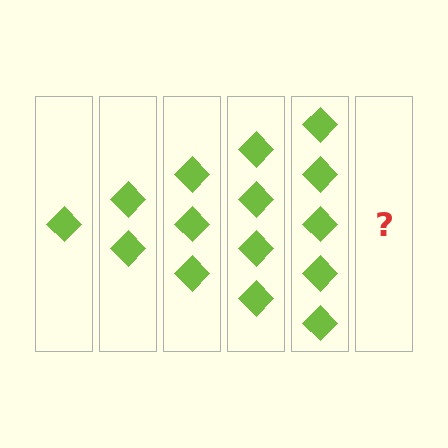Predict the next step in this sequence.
The next step is 6 diamonds.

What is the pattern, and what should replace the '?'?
The pattern is that each step adds one more diamond. The '?' should be 6 diamonds.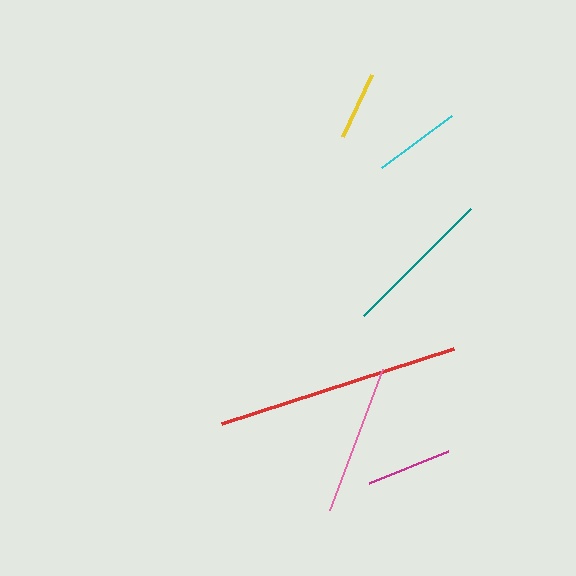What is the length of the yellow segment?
The yellow segment is approximately 68 pixels long.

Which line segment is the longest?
The red line is the longest at approximately 244 pixels.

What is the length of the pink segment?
The pink segment is approximately 151 pixels long.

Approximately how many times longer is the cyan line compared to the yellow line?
The cyan line is approximately 1.3 times the length of the yellow line.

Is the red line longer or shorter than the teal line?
The red line is longer than the teal line.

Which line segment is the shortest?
The yellow line is the shortest at approximately 68 pixels.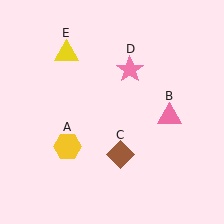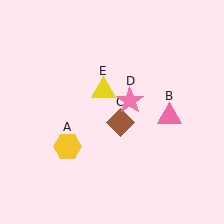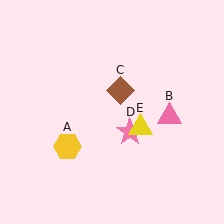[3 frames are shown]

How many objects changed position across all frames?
3 objects changed position: brown diamond (object C), pink star (object D), yellow triangle (object E).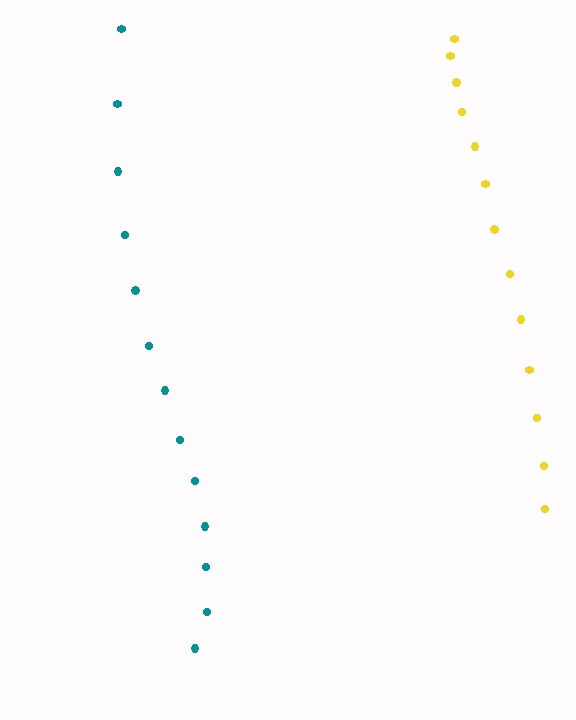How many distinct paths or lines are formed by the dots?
There are 2 distinct paths.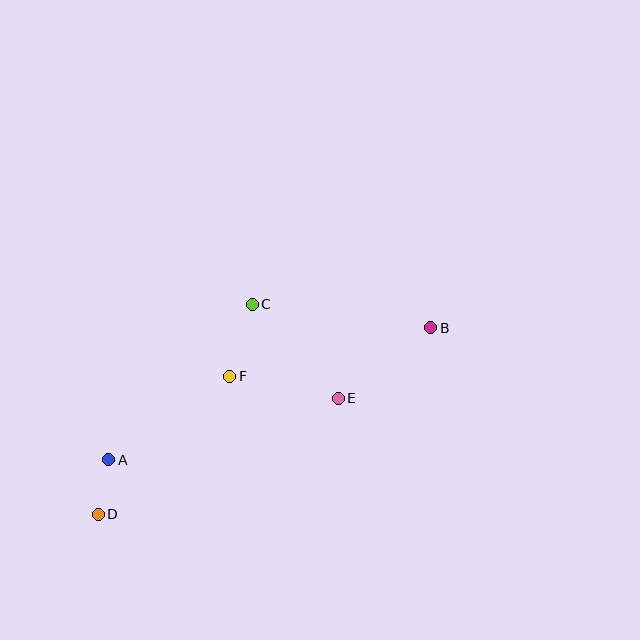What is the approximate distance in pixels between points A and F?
The distance between A and F is approximately 147 pixels.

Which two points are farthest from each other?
Points B and D are farthest from each other.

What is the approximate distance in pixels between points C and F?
The distance between C and F is approximately 76 pixels.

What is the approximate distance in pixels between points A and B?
The distance between A and B is approximately 348 pixels.